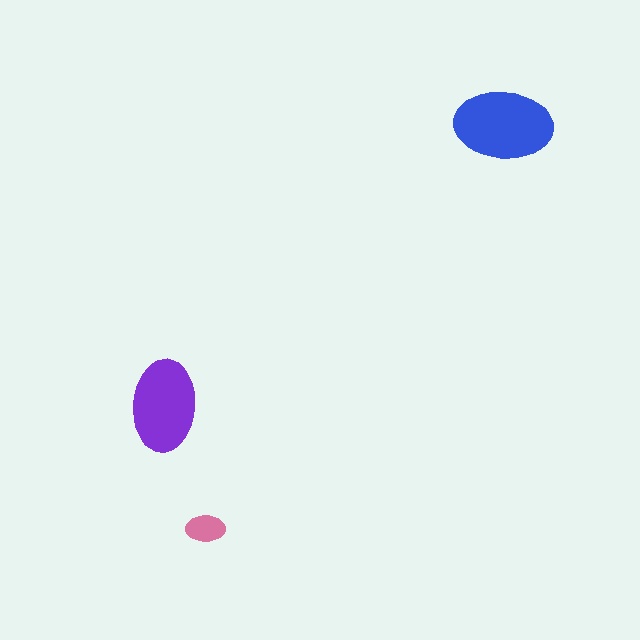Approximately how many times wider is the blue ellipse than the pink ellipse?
About 2.5 times wider.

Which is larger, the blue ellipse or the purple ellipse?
The blue one.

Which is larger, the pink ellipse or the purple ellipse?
The purple one.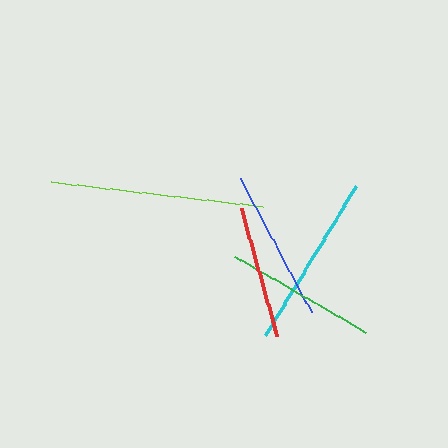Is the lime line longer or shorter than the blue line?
The lime line is longer than the blue line.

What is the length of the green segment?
The green segment is approximately 152 pixels long.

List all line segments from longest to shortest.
From longest to shortest: lime, cyan, green, blue, red.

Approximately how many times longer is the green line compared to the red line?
The green line is approximately 1.2 times the length of the red line.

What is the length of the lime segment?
The lime segment is approximately 213 pixels long.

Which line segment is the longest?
The lime line is the longest at approximately 213 pixels.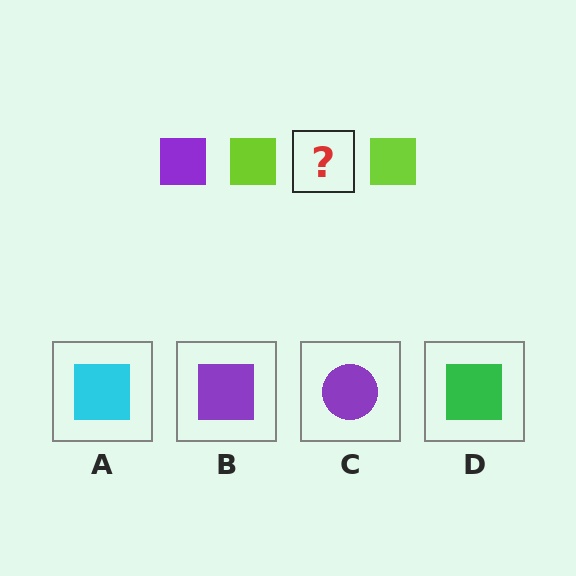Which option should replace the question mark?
Option B.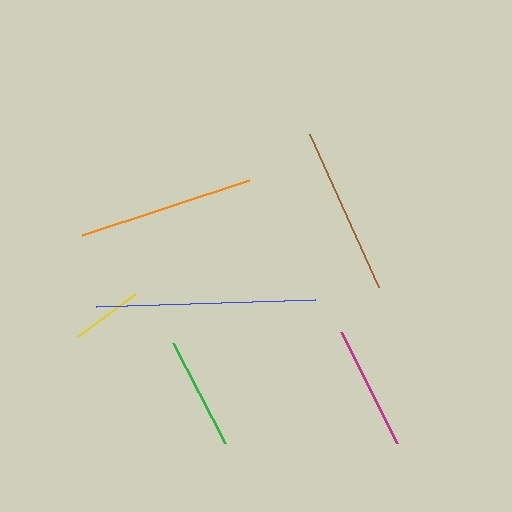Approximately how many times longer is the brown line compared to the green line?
The brown line is approximately 1.5 times the length of the green line.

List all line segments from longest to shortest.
From longest to shortest: blue, orange, brown, magenta, green, yellow.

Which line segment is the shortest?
The yellow line is the shortest at approximately 72 pixels.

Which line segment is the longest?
The blue line is the longest at approximately 218 pixels.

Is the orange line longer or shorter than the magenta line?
The orange line is longer than the magenta line.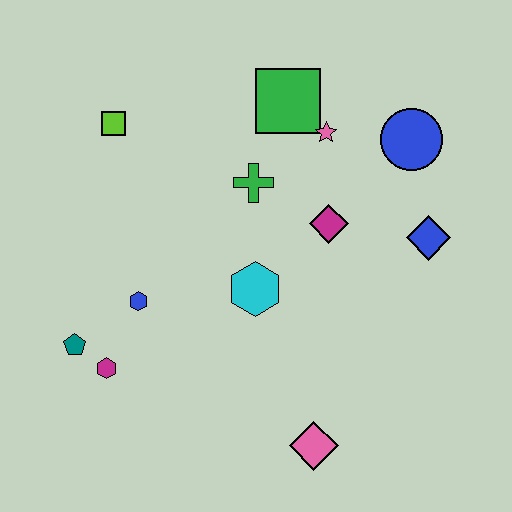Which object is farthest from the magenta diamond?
The teal pentagon is farthest from the magenta diamond.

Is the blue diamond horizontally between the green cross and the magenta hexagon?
No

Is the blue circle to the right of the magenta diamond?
Yes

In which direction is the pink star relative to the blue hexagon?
The pink star is to the right of the blue hexagon.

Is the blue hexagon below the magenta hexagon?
No